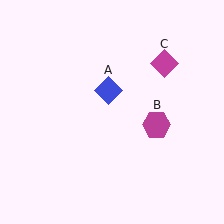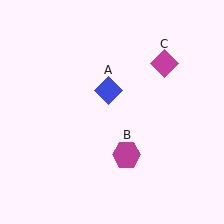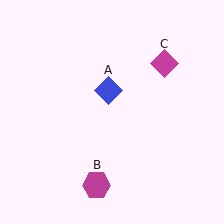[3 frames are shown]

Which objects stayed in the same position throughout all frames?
Blue diamond (object A) and magenta diamond (object C) remained stationary.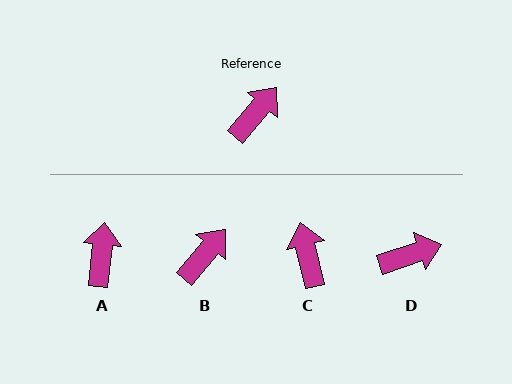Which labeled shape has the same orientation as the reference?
B.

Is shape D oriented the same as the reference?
No, it is off by about 31 degrees.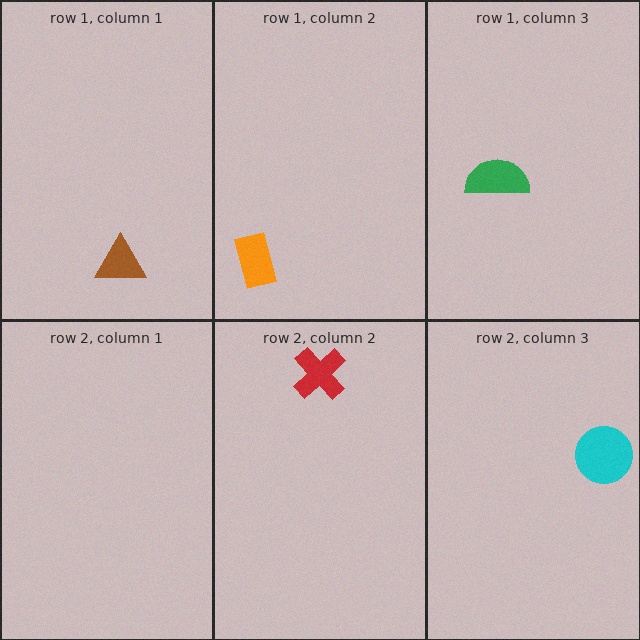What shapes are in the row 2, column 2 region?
The red cross.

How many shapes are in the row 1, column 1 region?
1.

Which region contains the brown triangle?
The row 1, column 1 region.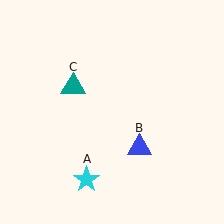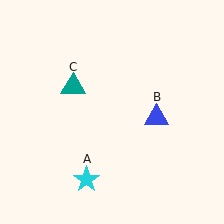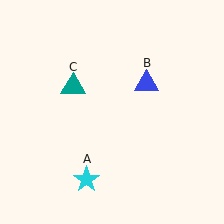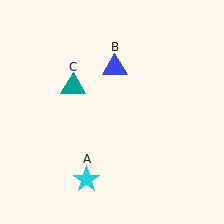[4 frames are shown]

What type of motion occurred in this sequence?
The blue triangle (object B) rotated counterclockwise around the center of the scene.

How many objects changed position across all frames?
1 object changed position: blue triangle (object B).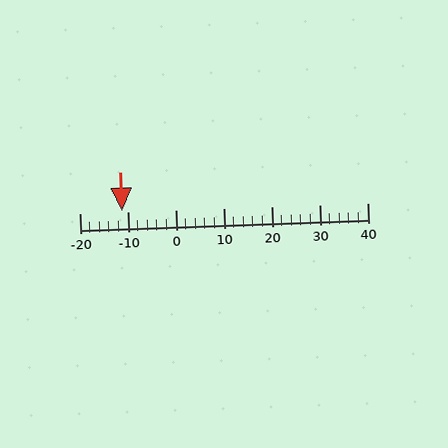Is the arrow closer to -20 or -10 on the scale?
The arrow is closer to -10.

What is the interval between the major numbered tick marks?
The major tick marks are spaced 10 units apart.